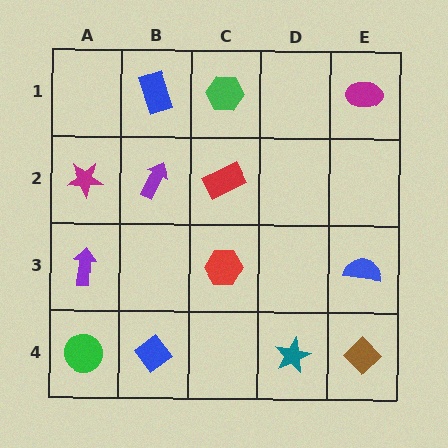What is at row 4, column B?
A blue diamond.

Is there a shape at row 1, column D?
No, that cell is empty.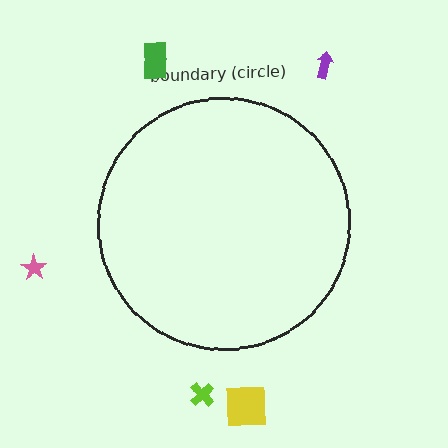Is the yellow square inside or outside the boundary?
Outside.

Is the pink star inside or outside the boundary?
Outside.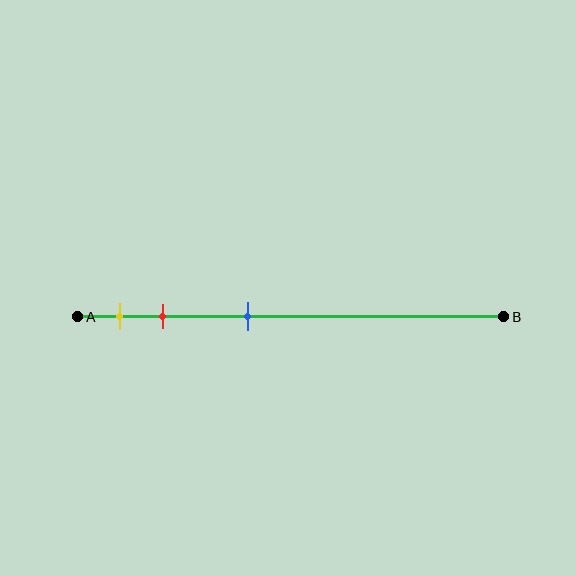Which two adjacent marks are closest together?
The yellow and red marks are the closest adjacent pair.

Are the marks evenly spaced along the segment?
No, the marks are not evenly spaced.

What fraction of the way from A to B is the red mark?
The red mark is approximately 20% (0.2) of the way from A to B.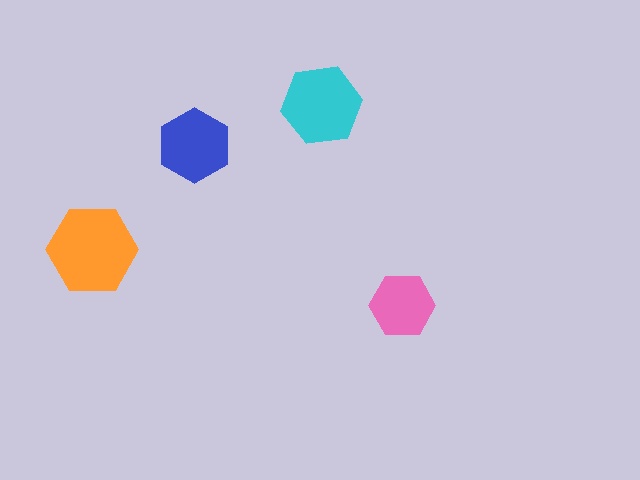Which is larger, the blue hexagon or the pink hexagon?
The blue one.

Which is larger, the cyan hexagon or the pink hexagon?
The cyan one.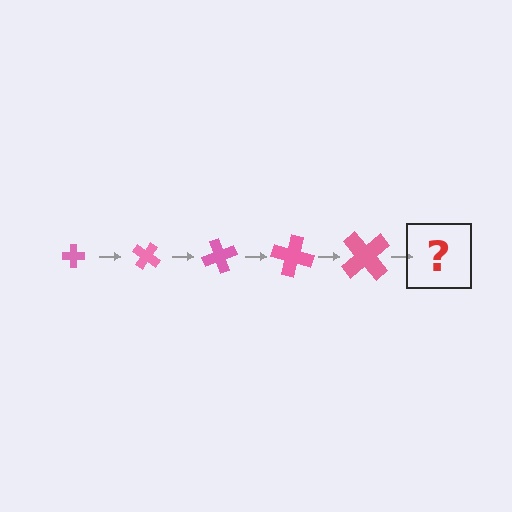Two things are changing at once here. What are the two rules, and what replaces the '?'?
The two rules are that the cross grows larger each step and it rotates 35 degrees each step. The '?' should be a cross, larger than the previous one and rotated 175 degrees from the start.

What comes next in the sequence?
The next element should be a cross, larger than the previous one and rotated 175 degrees from the start.